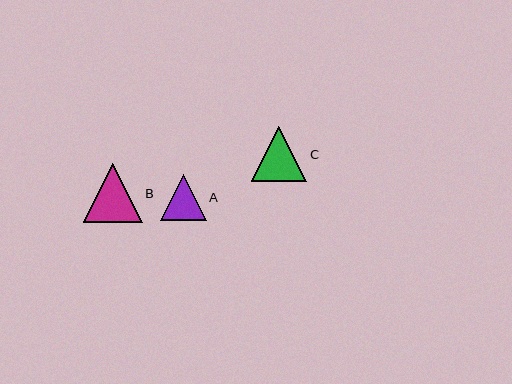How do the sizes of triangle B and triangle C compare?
Triangle B and triangle C are approximately the same size.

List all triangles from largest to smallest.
From largest to smallest: B, C, A.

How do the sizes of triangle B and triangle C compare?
Triangle B and triangle C are approximately the same size.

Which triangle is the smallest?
Triangle A is the smallest with a size of approximately 46 pixels.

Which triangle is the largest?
Triangle B is the largest with a size of approximately 59 pixels.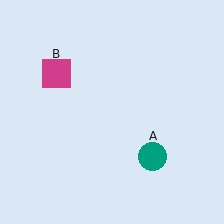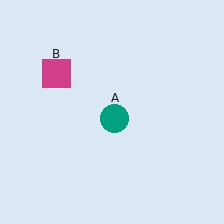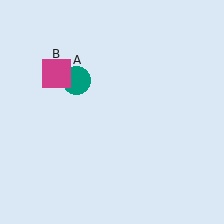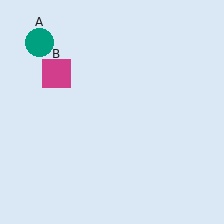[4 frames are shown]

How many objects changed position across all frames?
1 object changed position: teal circle (object A).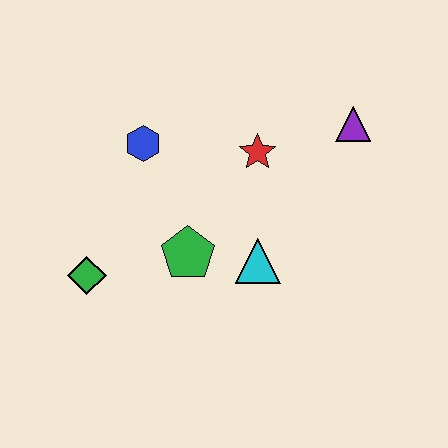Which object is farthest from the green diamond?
The purple triangle is farthest from the green diamond.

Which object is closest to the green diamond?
The green pentagon is closest to the green diamond.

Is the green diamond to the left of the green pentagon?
Yes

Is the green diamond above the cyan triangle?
No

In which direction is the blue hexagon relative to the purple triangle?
The blue hexagon is to the left of the purple triangle.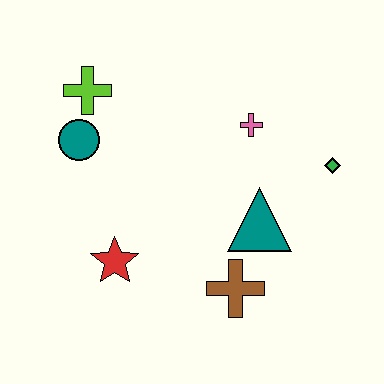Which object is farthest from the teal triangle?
The lime cross is farthest from the teal triangle.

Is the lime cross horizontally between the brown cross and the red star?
No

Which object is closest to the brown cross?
The teal triangle is closest to the brown cross.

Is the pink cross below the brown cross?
No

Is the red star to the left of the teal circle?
No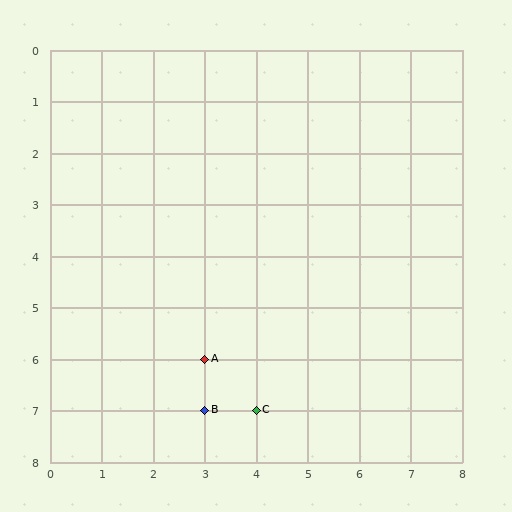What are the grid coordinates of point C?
Point C is at grid coordinates (4, 7).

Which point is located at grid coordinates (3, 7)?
Point B is at (3, 7).